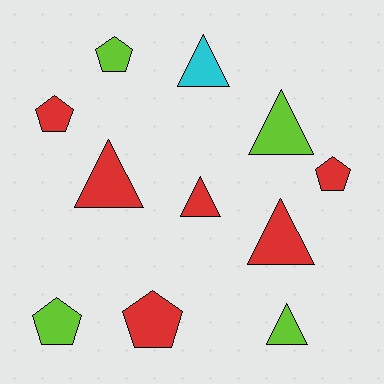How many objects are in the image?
There are 11 objects.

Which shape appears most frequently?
Triangle, with 6 objects.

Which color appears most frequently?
Red, with 6 objects.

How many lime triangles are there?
There are 2 lime triangles.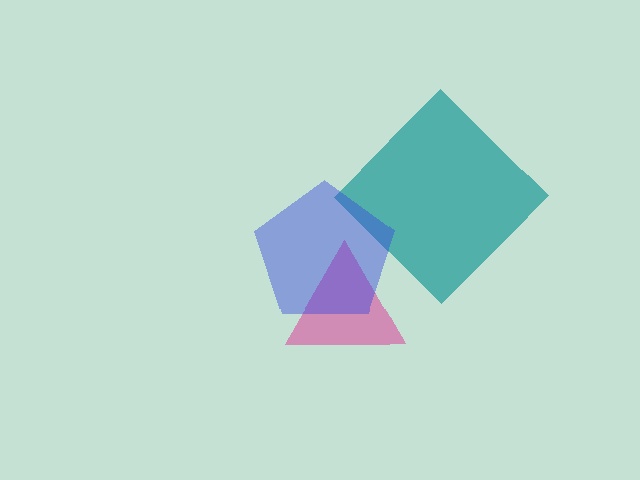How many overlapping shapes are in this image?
There are 3 overlapping shapes in the image.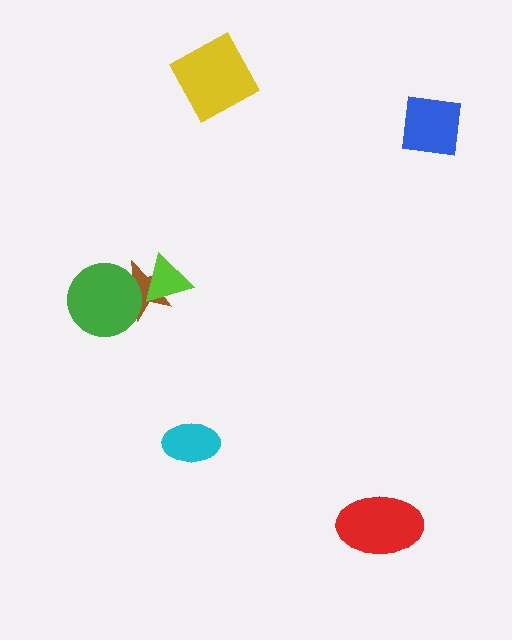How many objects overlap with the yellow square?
0 objects overlap with the yellow square.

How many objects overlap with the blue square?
0 objects overlap with the blue square.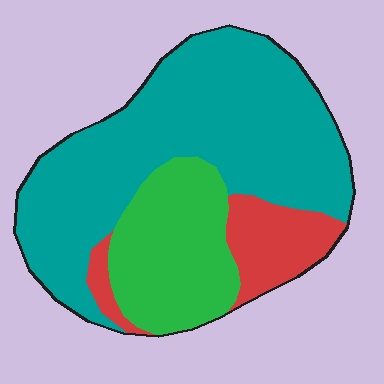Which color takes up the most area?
Teal, at roughly 60%.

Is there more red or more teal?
Teal.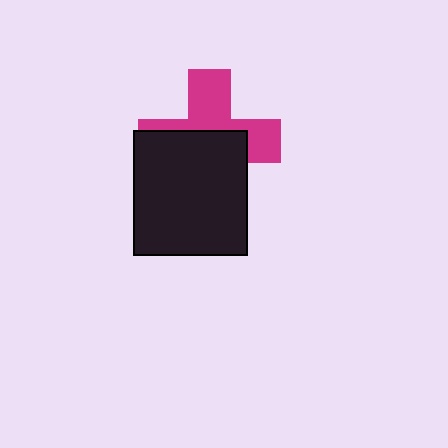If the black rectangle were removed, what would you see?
You would see the complete magenta cross.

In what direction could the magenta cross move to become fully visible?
The magenta cross could move up. That would shift it out from behind the black rectangle entirely.